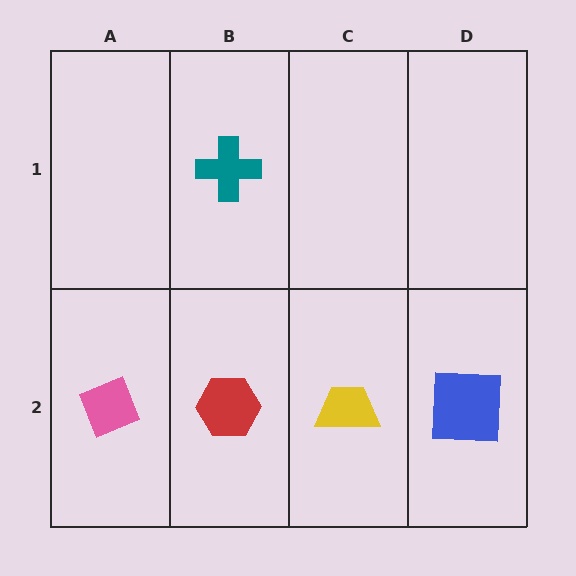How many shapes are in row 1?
1 shape.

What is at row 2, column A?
A pink diamond.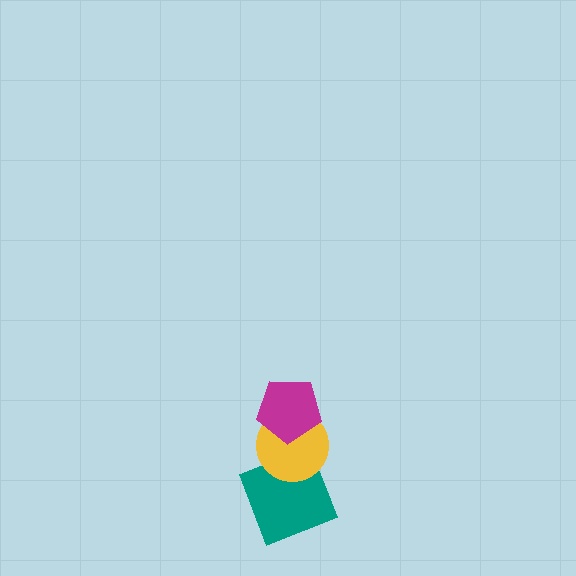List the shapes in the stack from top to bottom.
From top to bottom: the magenta pentagon, the yellow circle, the teal square.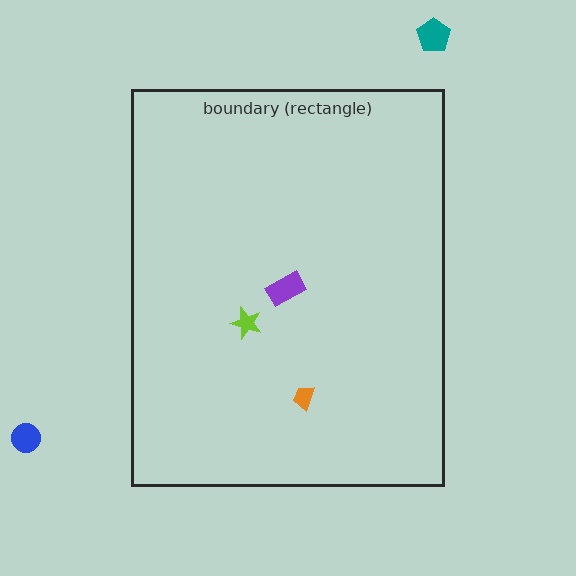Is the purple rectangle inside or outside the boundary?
Inside.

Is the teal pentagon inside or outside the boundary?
Outside.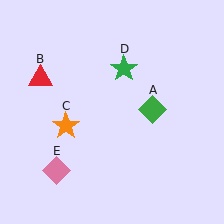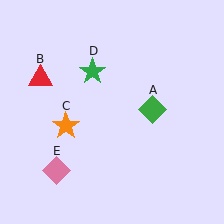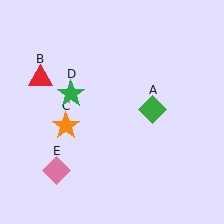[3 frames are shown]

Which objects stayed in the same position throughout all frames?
Green diamond (object A) and red triangle (object B) and orange star (object C) and pink diamond (object E) remained stationary.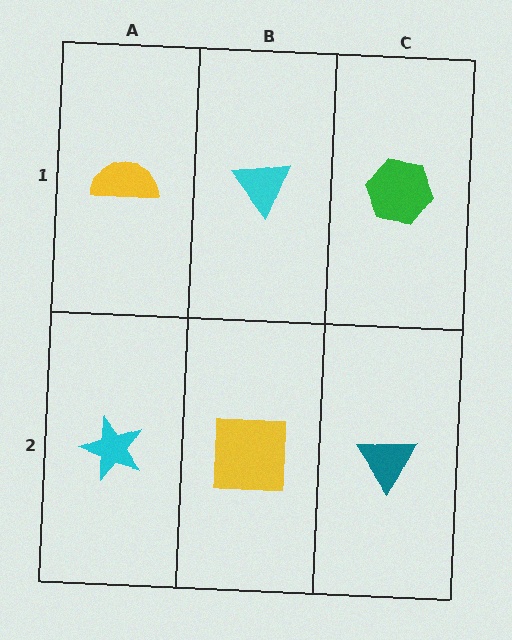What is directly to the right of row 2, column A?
A yellow square.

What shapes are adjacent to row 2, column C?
A green hexagon (row 1, column C), a yellow square (row 2, column B).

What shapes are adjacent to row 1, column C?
A teal triangle (row 2, column C), a cyan triangle (row 1, column B).